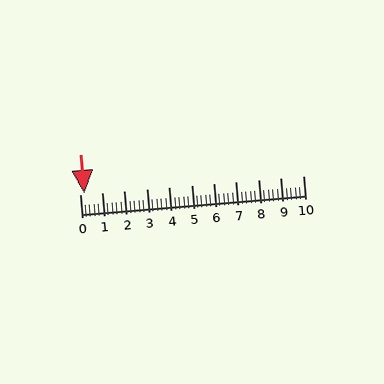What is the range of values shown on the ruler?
The ruler shows values from 0 to 10.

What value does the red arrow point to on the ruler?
The red arrow points to approximately 0.2.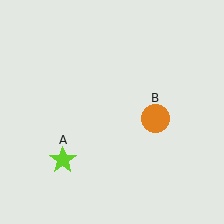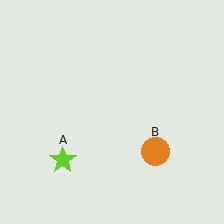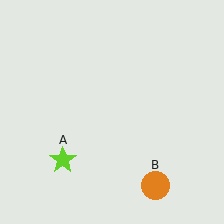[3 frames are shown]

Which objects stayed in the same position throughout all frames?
Lime star (object A) remained stationary.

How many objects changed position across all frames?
1 object changed position: orange circle (object B).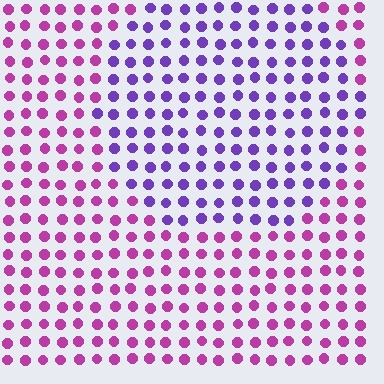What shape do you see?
I see a circle.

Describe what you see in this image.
The image is filled with small magenta elements in a uniform arrangement. A circle-shaped region is visible where the elements are tinted to a slightly different hue, forming a subtle color boundary.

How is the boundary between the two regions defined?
The boundary is defined purely by a slight shift in hue (about 44 degrees). Spacing, size, and orientation are identical on both sides.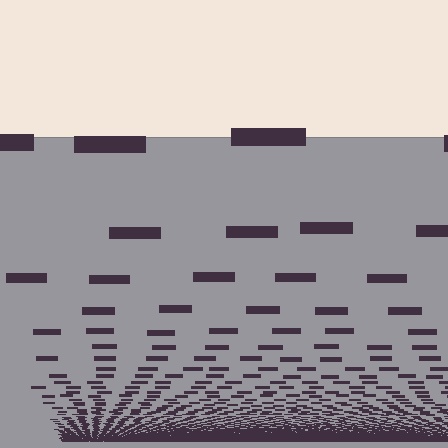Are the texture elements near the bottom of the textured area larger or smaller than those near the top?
Smaller. The gradient is inverted — elements near the bottom are smaller and denser.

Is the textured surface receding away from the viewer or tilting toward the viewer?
The surface appears to tilt toward the viewer. Texture elements get larger and sparser toward the top.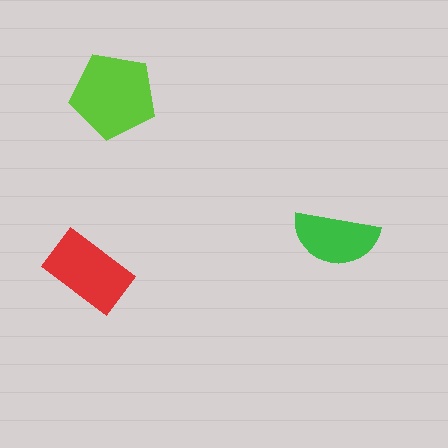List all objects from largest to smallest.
The lime pentagon, the red rectangle, the green semicircle.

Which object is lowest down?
The red rectangle is bottommost.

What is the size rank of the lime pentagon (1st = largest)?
1st.